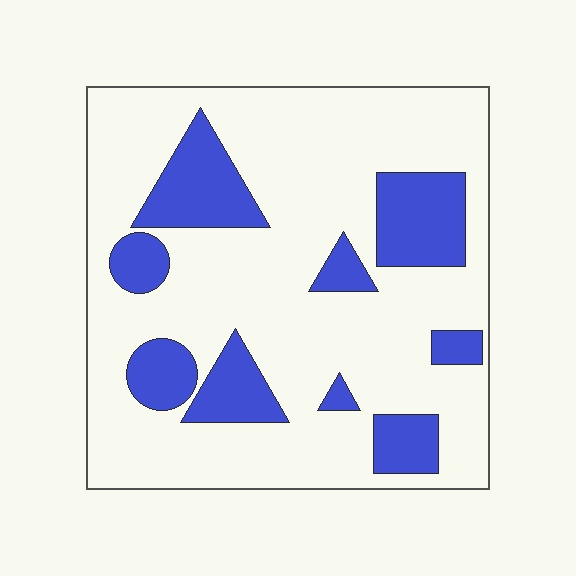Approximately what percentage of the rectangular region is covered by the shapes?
Approximately 25%.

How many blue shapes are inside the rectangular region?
9.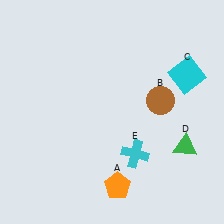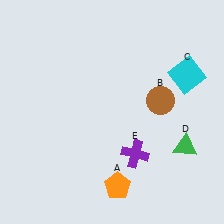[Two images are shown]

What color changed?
The cross (E) changed from cyan in Image 1 to purple in Image 2.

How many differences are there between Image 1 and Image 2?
There is 1 difference between the two images.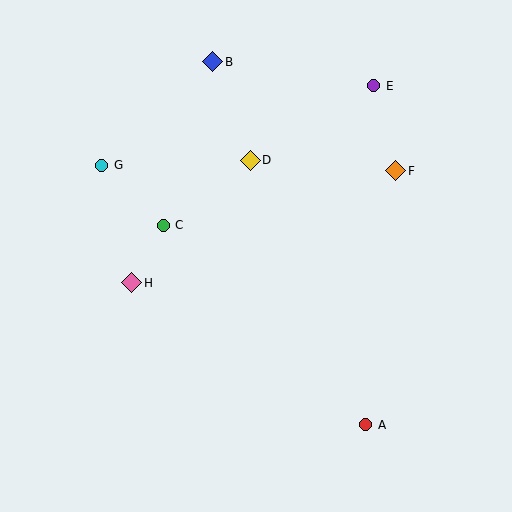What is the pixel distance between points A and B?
The distance between A and B is 394 pixels.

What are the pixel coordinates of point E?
Point E is at (374, 86).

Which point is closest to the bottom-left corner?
Point H is closest to the bottom-left corner.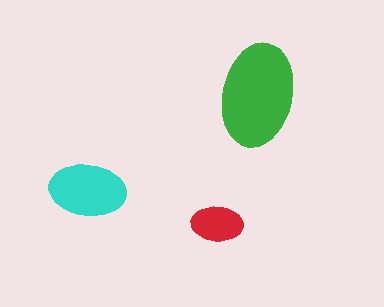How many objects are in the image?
There are 3 objects in the image.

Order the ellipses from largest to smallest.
the green one, the cyan one, the red one.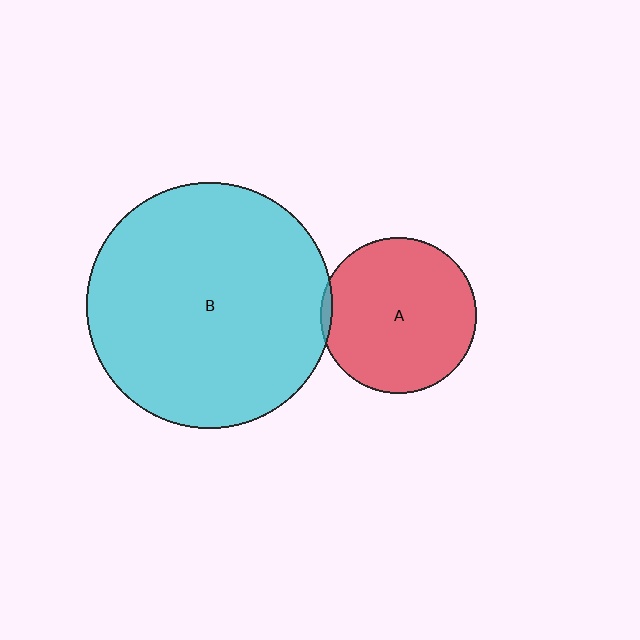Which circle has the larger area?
Circle B (cyan).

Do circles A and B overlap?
Yes.